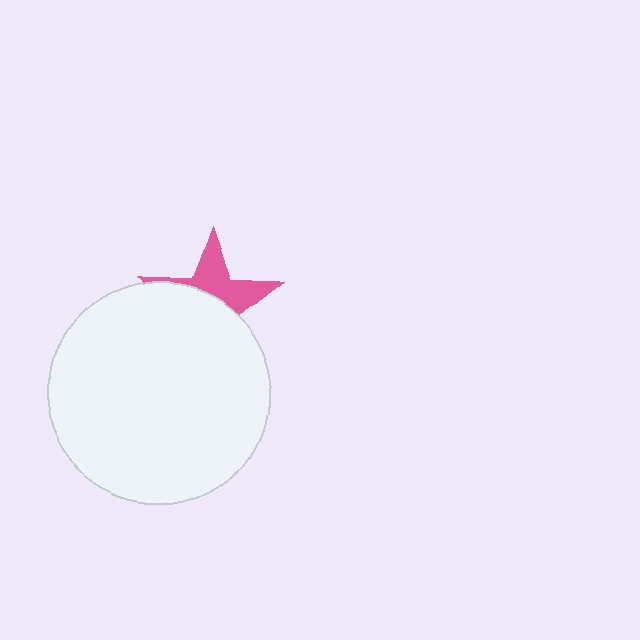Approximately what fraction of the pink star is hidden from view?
Roughly 59% of the pink star is hidden behind the white circle.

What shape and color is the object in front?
The object in front is a white circle.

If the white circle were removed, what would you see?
You would see the complete pink star.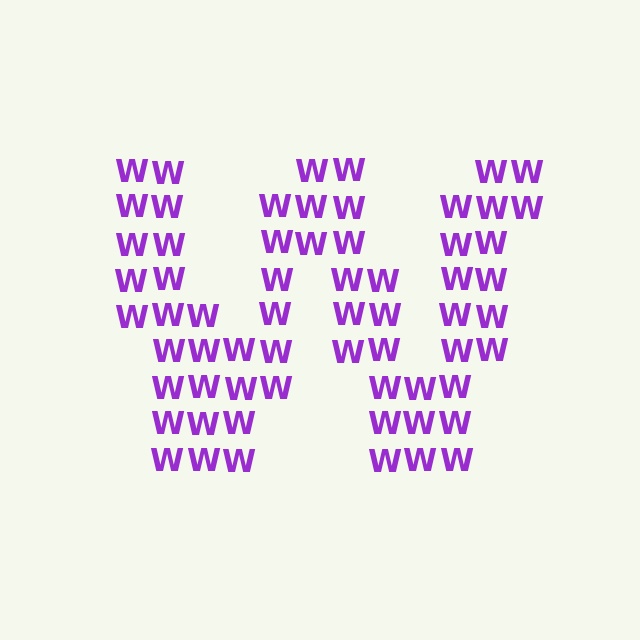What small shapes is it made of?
It is made of small letter W's.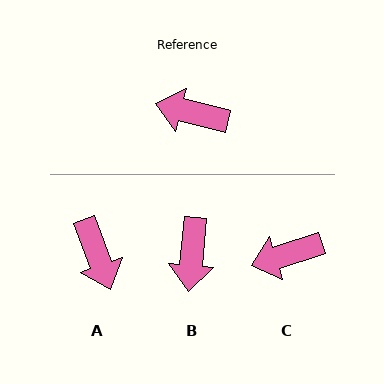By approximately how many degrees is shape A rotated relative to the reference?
Approximately 125 degrees counter-clockwise.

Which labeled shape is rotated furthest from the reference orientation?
A, about 125 degrees away.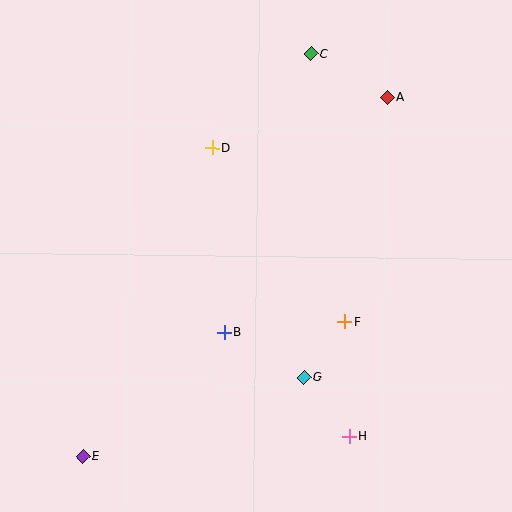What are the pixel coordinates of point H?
Point H is at (349, 436).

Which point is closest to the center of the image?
Point B at (224, 332) is closest to the center.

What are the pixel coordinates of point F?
Point F is at (345, 322).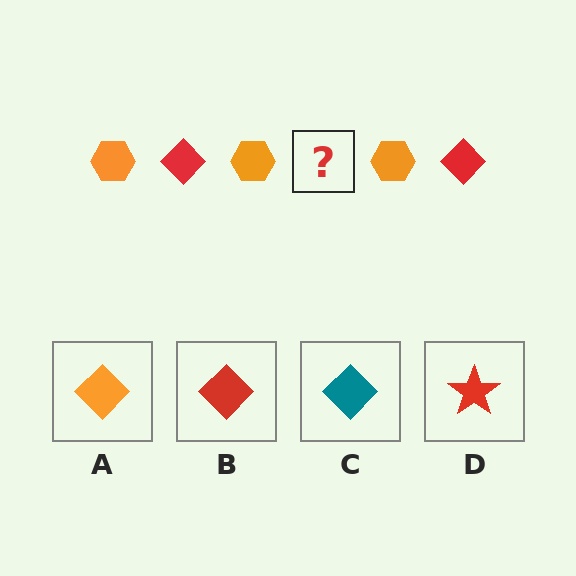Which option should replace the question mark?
Option B.